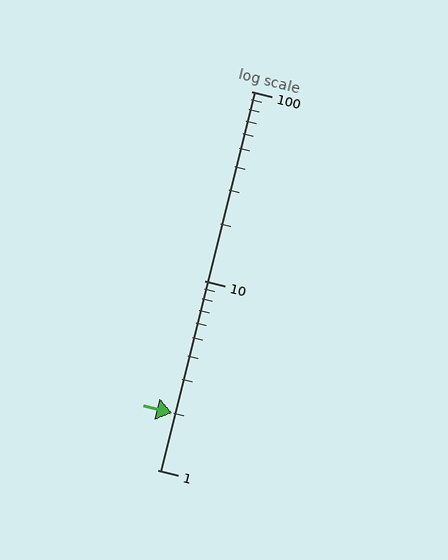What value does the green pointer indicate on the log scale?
The pointer indicates approximately 2.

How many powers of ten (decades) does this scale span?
The scale spans 2 decades, from 1 to 100.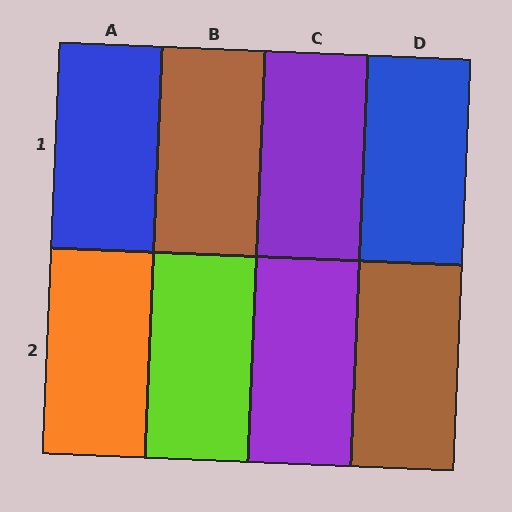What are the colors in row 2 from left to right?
Orange, lime, purple, brown.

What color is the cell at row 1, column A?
Blue.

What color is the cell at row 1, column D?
Blue.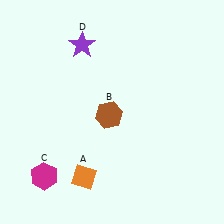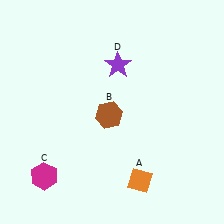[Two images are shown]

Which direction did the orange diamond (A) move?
The orange diamond (A) moved right.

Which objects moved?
The objects that moved are: the orange diamond (A), the purple star (D).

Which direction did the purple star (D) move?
The purple star (D) moved right.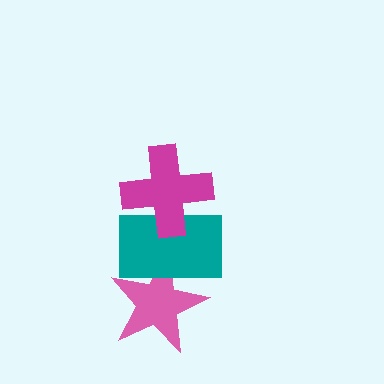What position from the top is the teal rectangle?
The teal rectangle is 2nd from the top.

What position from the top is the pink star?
The pink star is 3rd from the top.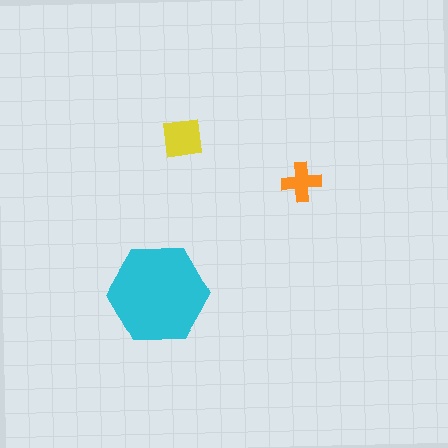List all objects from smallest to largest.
The orange cross, the yellow square, the cyan hexagon.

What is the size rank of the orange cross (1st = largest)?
3rd.